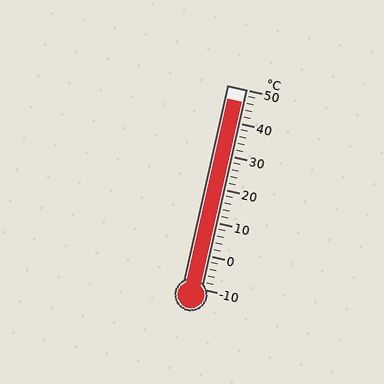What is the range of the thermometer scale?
The thermometer scale ranges from -10°C to 50°C.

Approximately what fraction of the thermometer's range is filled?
The thermometer is filled to approximately 95% of its range.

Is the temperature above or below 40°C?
The temperature is above 40°C.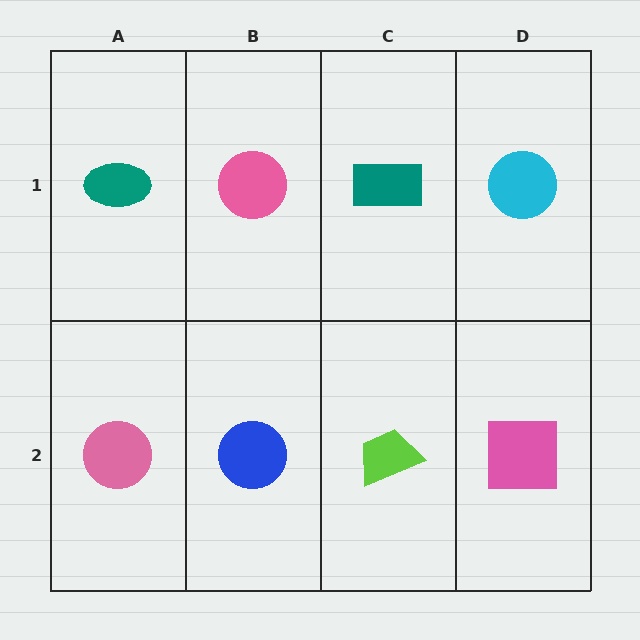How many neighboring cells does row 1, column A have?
2.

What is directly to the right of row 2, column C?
A pink square.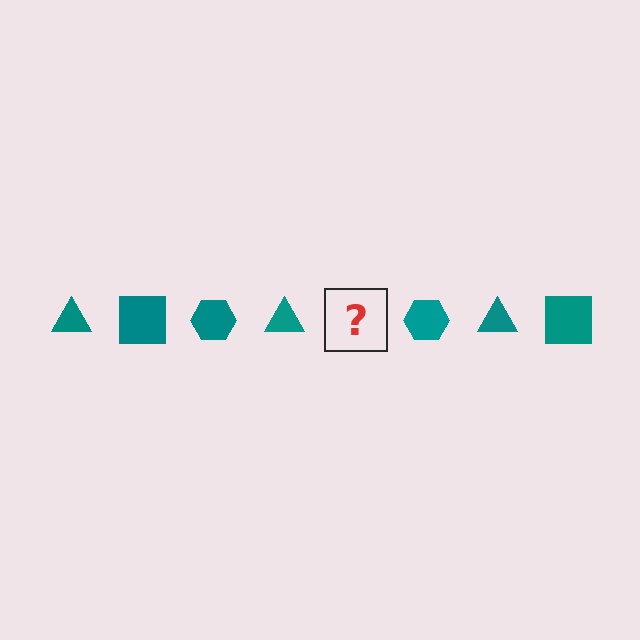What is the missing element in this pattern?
The missing element is a teal square.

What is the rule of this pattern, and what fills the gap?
The rule is that the pattern cycles through triangle, square, hexagon shapes in teal. The gap should be filled with a teal square.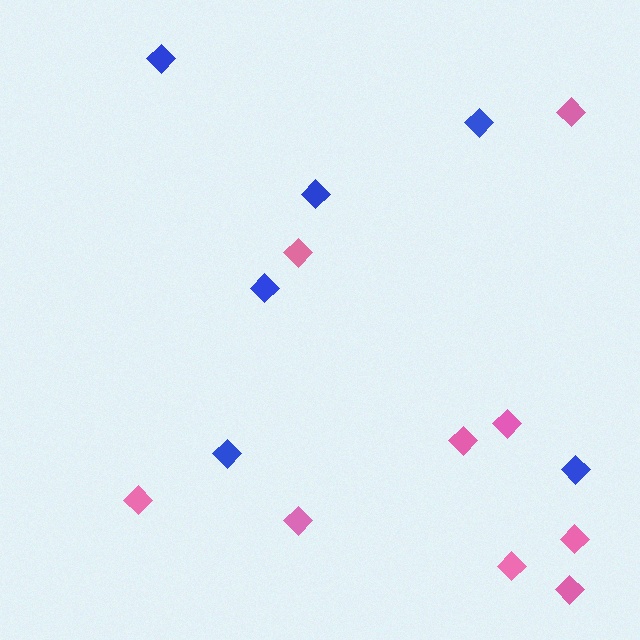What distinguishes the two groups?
There are 2 groups: one group of pink diamonds (9) and one group of blue diamonds (6).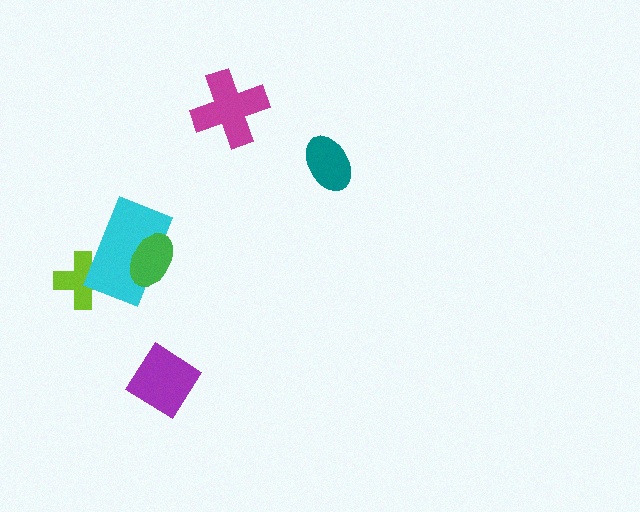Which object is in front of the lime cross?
The cyan rectangle is in front of the lime cross.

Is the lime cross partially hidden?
Yes, it is partially covered by another shape.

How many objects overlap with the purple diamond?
0 objects overlap with the purple diamond.